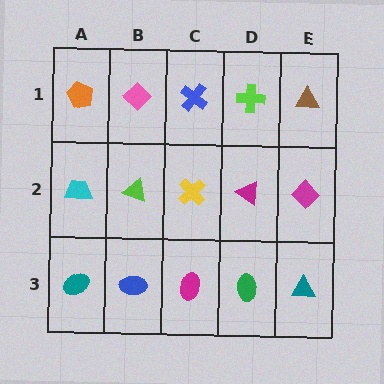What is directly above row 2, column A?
An orange pentagon.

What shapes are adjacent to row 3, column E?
A magenta diamond (row 2, column E), a green ellipse (row 3, column D).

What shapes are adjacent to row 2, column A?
An orange pentagon (row 1, column A), a teal ellipse (row 3, column A), a lime triangle (row 2, column B).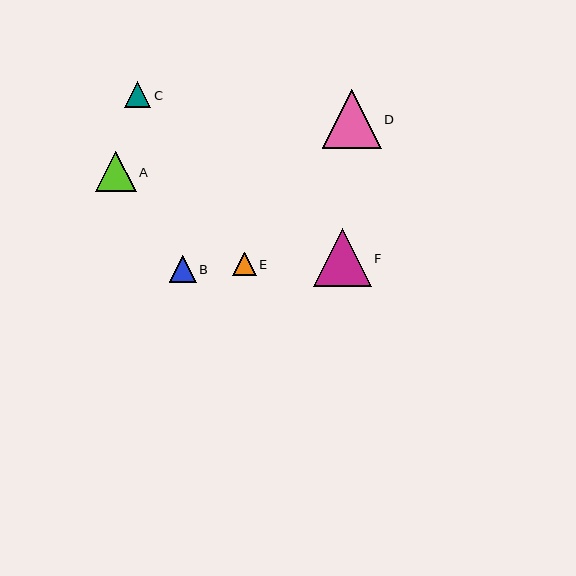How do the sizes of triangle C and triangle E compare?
Triangle C and triangle E are approximately the same size.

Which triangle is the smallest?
Triangle E is the smallest with a size of approximately 24 pixels.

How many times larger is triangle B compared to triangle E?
Triangle B is approximately 1.1 times the size of triangle E.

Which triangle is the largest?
Triangle D is the largest with a size of approximately 59 pixels.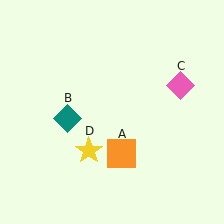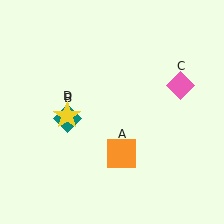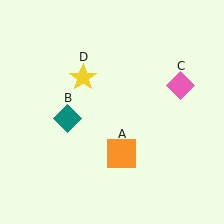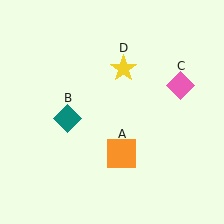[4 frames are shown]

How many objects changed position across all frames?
1 object changed position: yellow star (object D).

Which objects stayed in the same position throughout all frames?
Orange square (object A) and teal diamond (object B) and pink diamond (object C) remained stationary.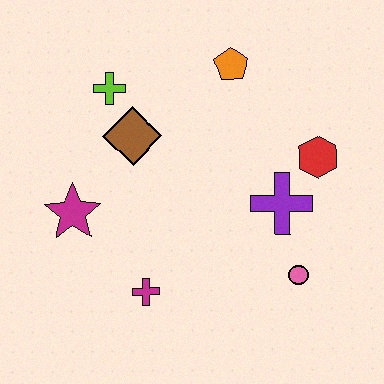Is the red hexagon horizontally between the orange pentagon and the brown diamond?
No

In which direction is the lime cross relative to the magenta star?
The lime cross is above the magenta star.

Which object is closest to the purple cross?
The red hexagon is closest to the purple cross.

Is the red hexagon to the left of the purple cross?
No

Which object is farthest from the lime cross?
The pink circle is farthest from the lime cross.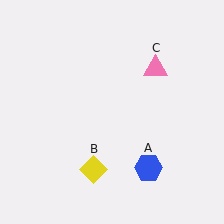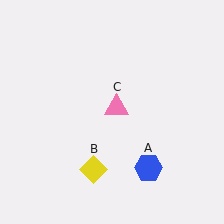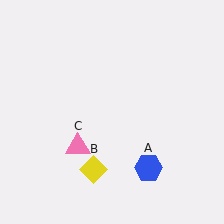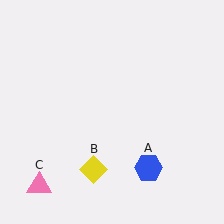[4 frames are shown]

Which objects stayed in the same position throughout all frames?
Blue hexagon (object A) and yellow diamond (object B) remained stationary.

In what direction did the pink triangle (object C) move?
The pink triangle (object C) moved down and to the left.